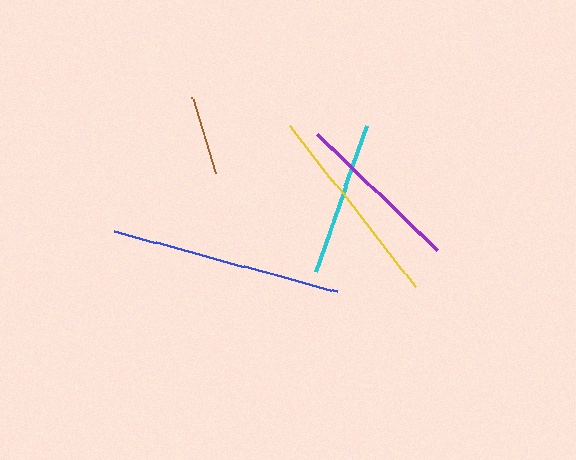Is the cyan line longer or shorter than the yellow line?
The yellow line is longer than the cyan line.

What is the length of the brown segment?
The brown segment is approximately 79 pixels long.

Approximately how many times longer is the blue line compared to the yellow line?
The blue line is approximately 1.1 times the length of the yellow line.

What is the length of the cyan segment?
The cyan segment is approximately 154 pixels long.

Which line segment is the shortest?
The brown line is the shortest at approximately 79 pixels.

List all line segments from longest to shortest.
From longest to shortest: blue, yellow, purple, cyan, brown.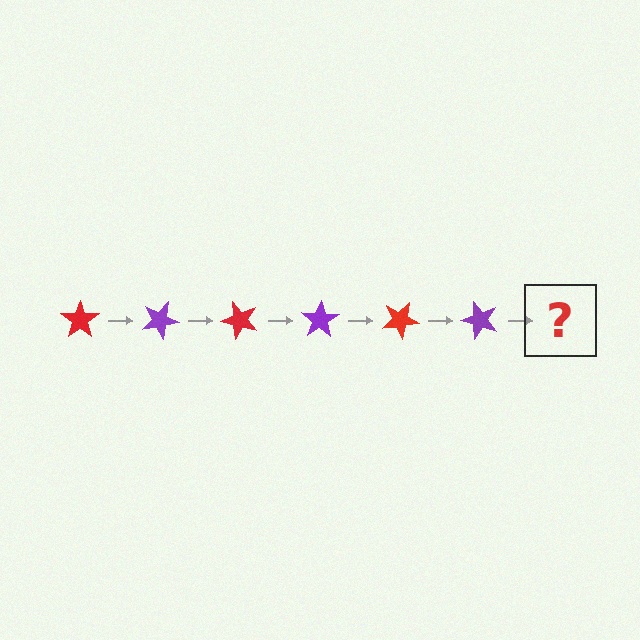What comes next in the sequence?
The next element should be a red star, rotated 150 degrees from the start.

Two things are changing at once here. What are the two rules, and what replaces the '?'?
The two rules are that it rotates 25 degrees each step and the color cycles through red and purple. The '?' should be a red star, rotated 150 degrees from the start.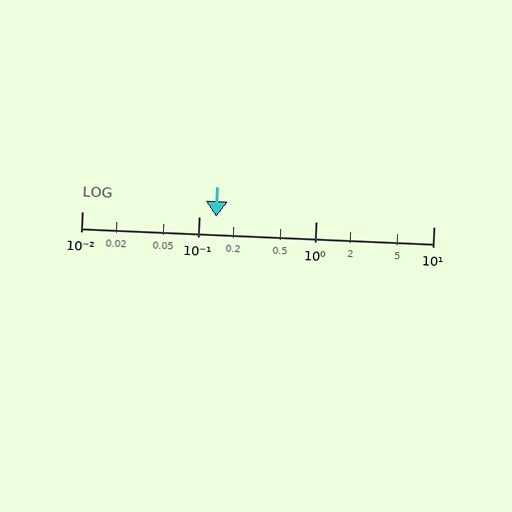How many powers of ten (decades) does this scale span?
The scale spans 3 decades, from 0.01 to 10.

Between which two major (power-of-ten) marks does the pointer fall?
The pointer is between 0.1 and 1.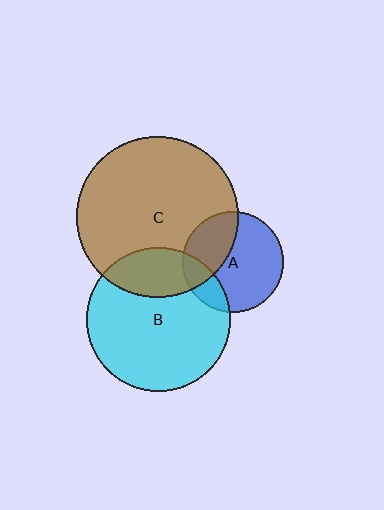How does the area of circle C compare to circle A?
Approximately 2.5 times.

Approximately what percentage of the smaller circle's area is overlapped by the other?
Approximately 20%.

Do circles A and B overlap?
Yes.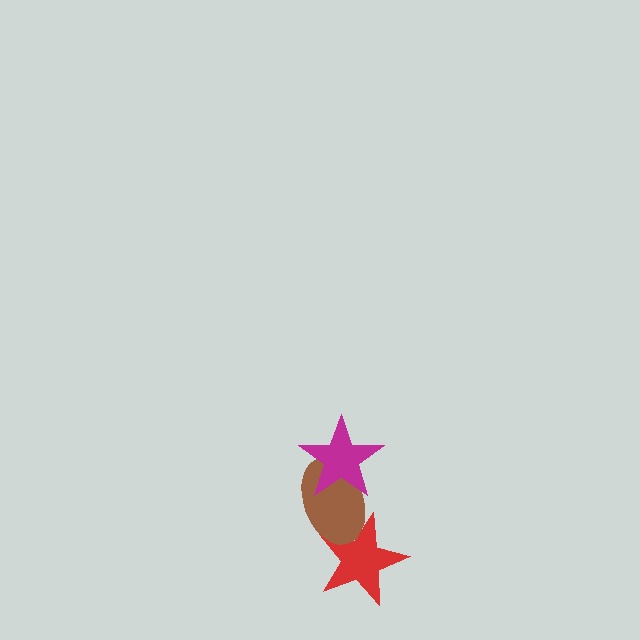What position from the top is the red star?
The red star is 3rd from the top.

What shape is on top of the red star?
The brown ellipse is on top of the red star.